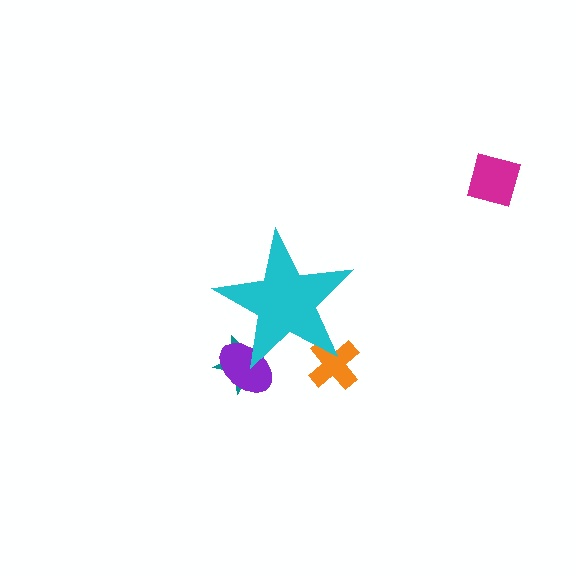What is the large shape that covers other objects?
A cyan star.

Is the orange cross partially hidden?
Yes, the orange cross is partially hidden behind the cyan star.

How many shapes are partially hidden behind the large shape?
3 shapes are partially hidden.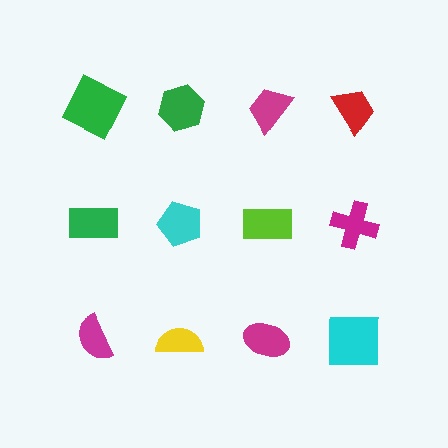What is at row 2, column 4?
A magenta cross.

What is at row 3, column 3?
A magenta ellipse.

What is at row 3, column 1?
A magenta semicircle.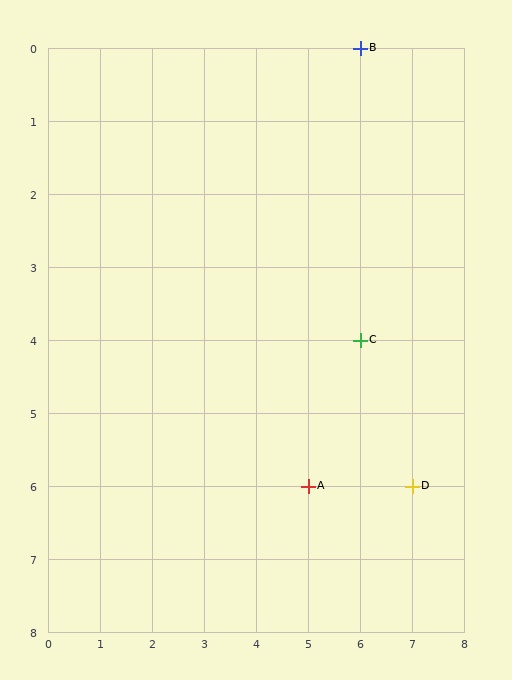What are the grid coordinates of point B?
Point B is at grid coordinates (6, 0).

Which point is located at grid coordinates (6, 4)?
Point C is at (6, 4).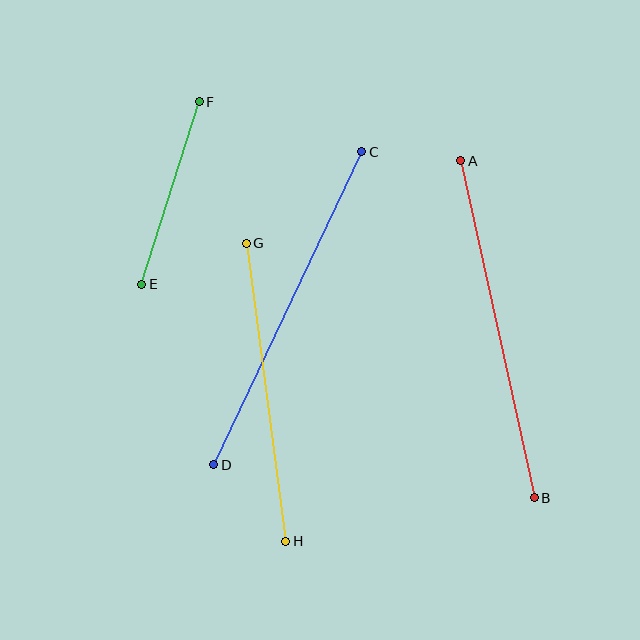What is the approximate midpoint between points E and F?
The midpoint is at approximately (171, 193) pixels.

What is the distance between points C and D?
The distance is approximately 346 pixels.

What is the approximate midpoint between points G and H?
The midpoint is at approximately (266, 392) pixels.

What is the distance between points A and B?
The distance is approximately 345 pixels.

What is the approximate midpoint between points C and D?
The midpoint is at approximately (288, 308) pixels.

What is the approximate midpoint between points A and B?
The midpoint is at approximately (498, 329) pixels.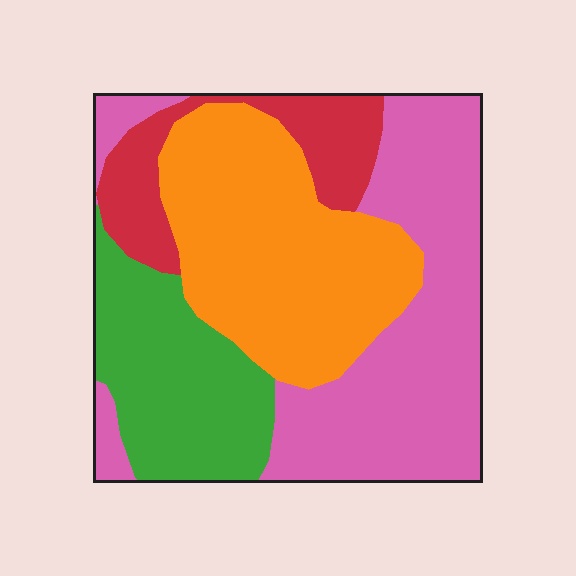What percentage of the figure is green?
Green covers roughly 20% of the figure.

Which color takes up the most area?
Pink, at roughly 35%.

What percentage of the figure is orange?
Orange covers around 30% of the figure.